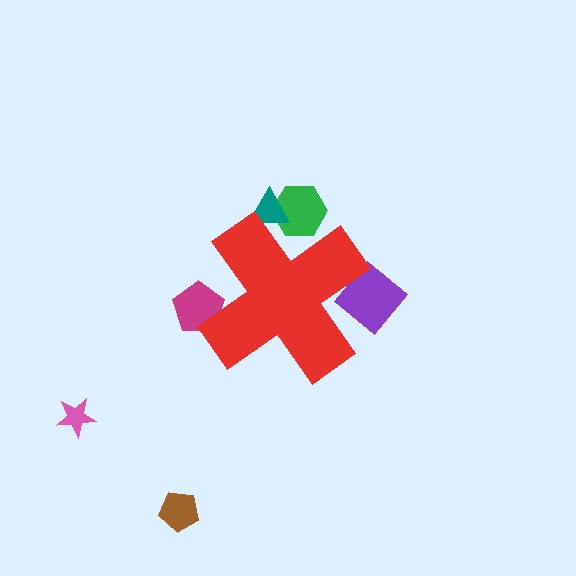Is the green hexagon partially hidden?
Yes, the green hexagon is partially hidden behind the red cross.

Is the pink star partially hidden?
No, the pink star is fully visible.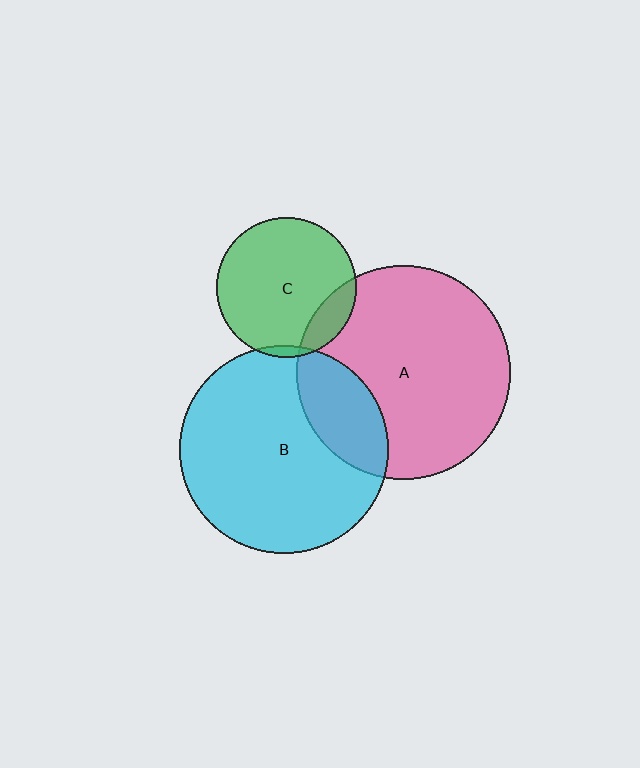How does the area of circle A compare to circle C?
Approximately 2.3 times.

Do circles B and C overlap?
Yes.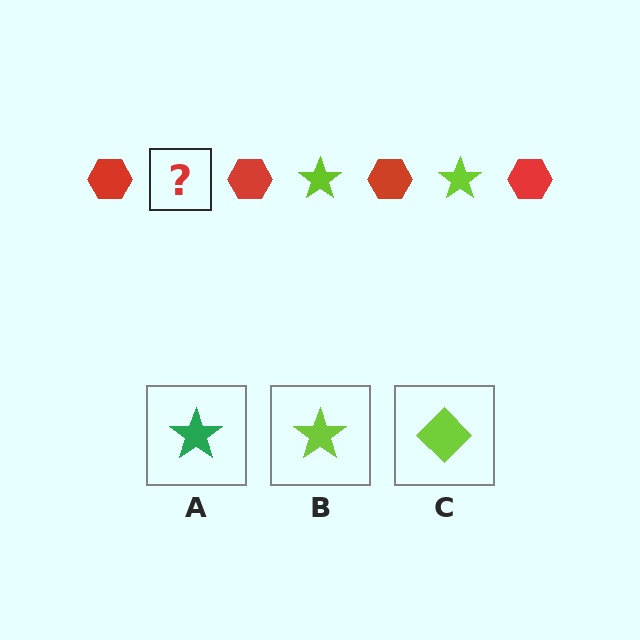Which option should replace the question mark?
Option B.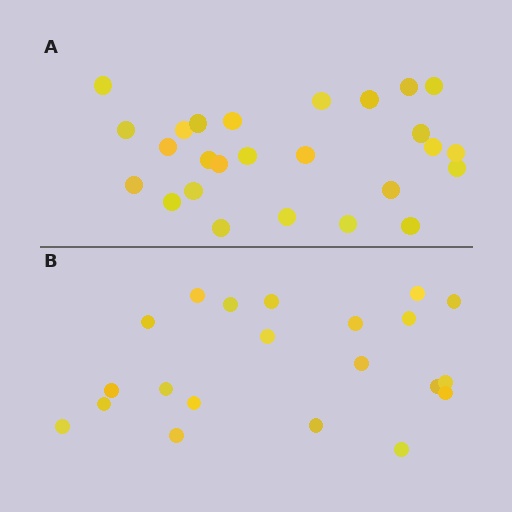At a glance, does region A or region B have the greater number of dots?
Region A (the top region) has more dots.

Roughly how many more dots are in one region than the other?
Region A has about 5 more dots than region B.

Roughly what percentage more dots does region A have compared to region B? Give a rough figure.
About 25% more.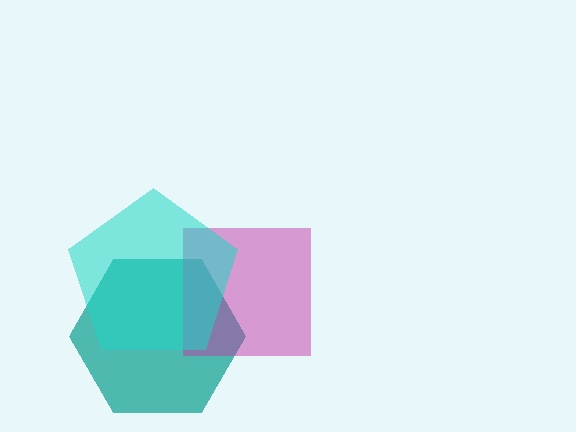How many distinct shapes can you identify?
There are 3 distinct shapes: a teal hexagon, a magenta square, a cyan pentagon.